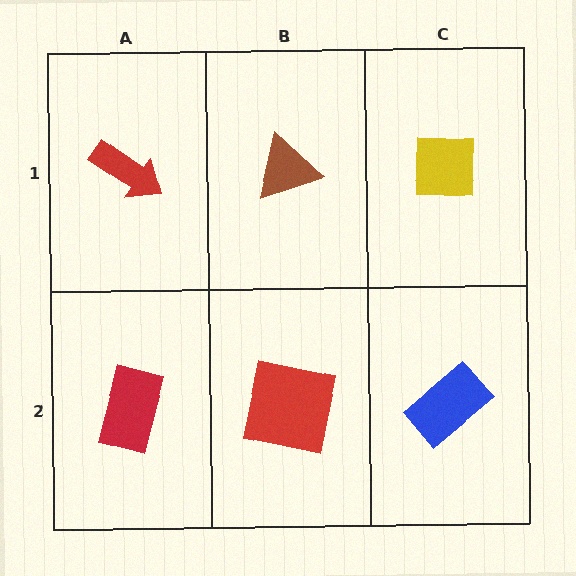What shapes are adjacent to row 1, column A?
A red rectangle (row 2, column A), a brown triangle (row 1, column B).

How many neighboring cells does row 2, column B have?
3.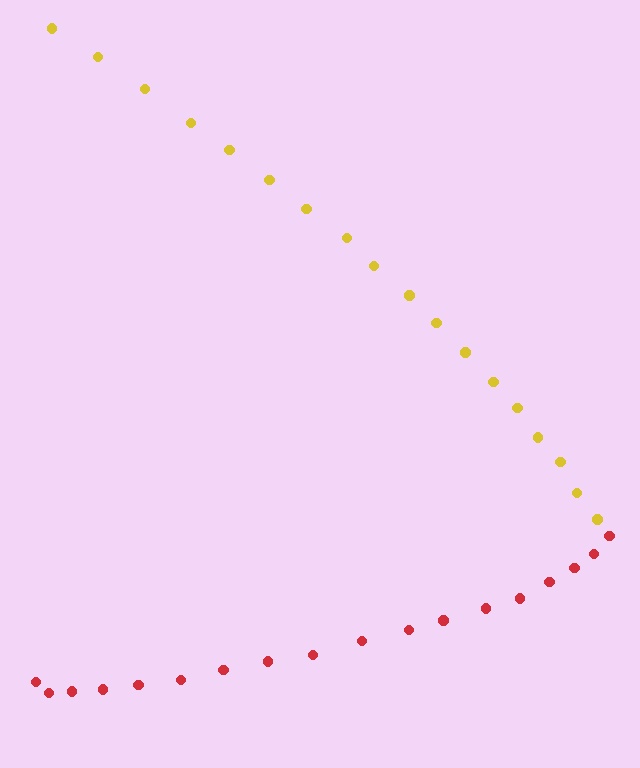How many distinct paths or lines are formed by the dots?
There are 2 distinct paths.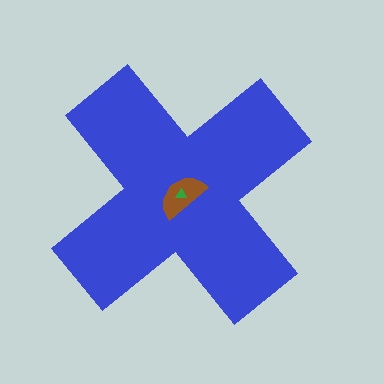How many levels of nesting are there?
3.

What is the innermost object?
The green triangle.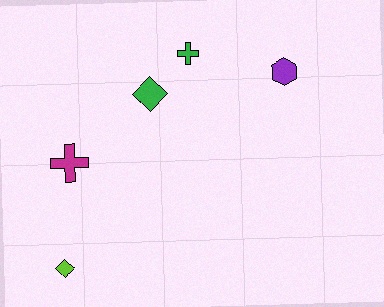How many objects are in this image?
There are 5 objects.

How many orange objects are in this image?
There are no orange objects.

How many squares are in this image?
There are no squares.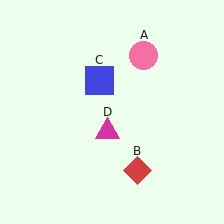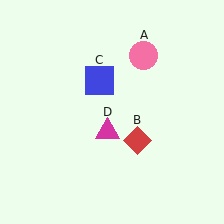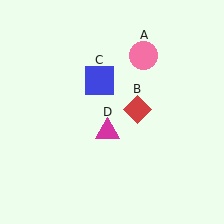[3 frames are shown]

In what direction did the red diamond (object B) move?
The red diamond (object B) moved up.